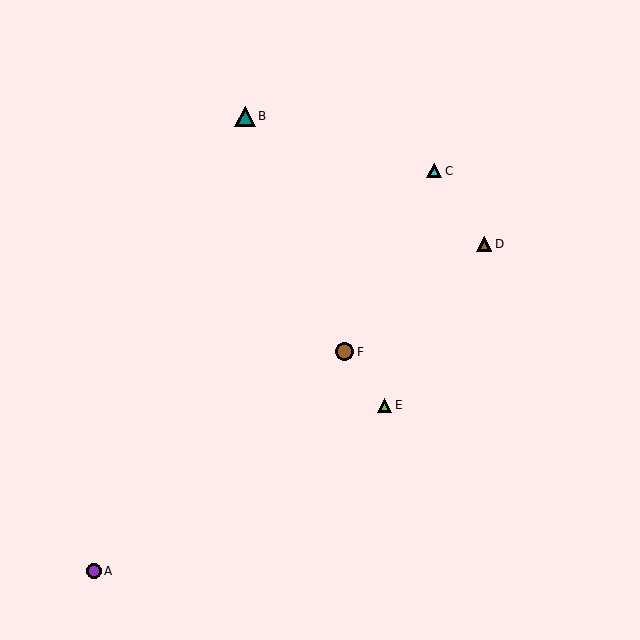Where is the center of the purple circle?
The center of the purple circle is at (94, 571).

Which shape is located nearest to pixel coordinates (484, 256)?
The brown triangle (labeled D) at (484, 244) is nearest to that location.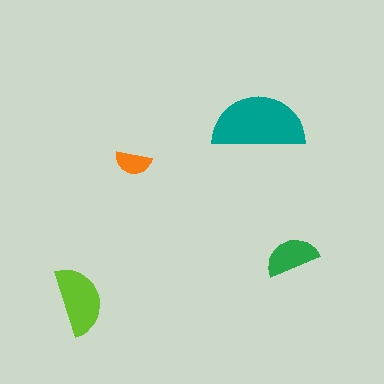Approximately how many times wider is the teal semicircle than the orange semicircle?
About 2.5 times wider.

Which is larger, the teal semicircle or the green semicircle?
The teal one.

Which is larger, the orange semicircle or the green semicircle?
The green one.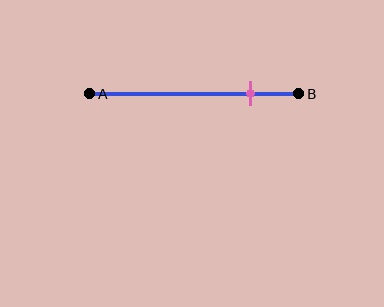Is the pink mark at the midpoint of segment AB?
No, the mark is at about 75% from A, not at the 50% midpoint.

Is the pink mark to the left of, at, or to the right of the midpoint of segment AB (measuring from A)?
The pink mark is to the right of the midpoint of segment AB.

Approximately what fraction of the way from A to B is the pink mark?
The pink mark is approximately 75% of the way from A to B.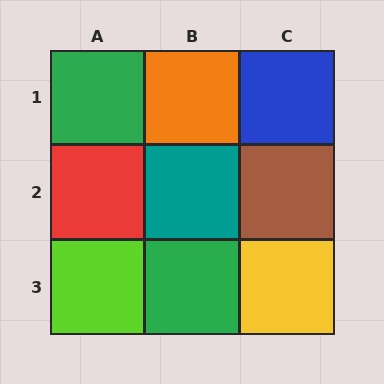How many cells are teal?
1 cell is teal.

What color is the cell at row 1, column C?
Blue.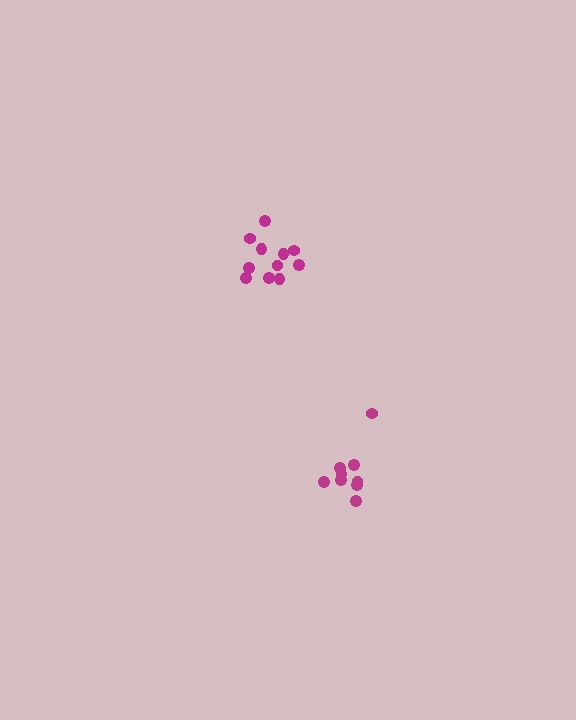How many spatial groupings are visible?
There are 2 spatial groupings.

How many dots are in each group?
Group 1: 9 dots, Group 2: 11 dots (20 total).